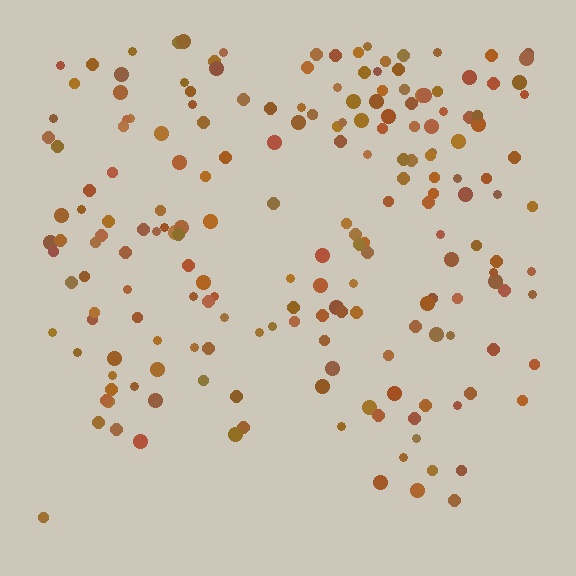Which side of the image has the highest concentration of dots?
The top.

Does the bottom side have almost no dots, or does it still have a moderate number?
Still a moderate number, just noticeably fewer than the top.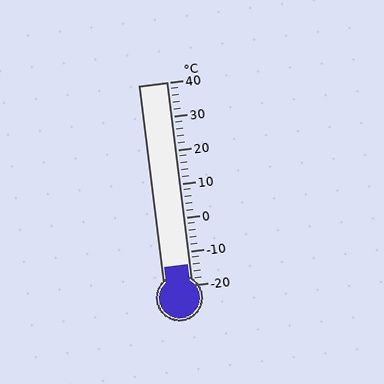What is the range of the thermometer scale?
The thermometer scale ranges from -20°C to 40°C.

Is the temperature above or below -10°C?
The temperature is below -10°C.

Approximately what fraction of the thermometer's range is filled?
The thermometer is filled to approximately 10% of its range.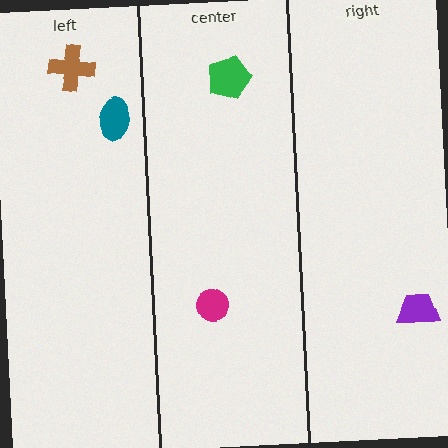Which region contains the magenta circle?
The center region.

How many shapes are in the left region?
2.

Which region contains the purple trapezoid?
The right region.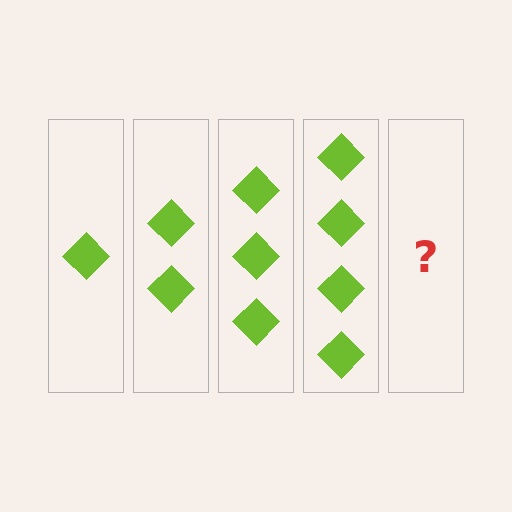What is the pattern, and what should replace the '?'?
The pattern is that each step adds one more diamond. The '?' should be 5 diamonds.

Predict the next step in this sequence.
The next step is 5 diamonds.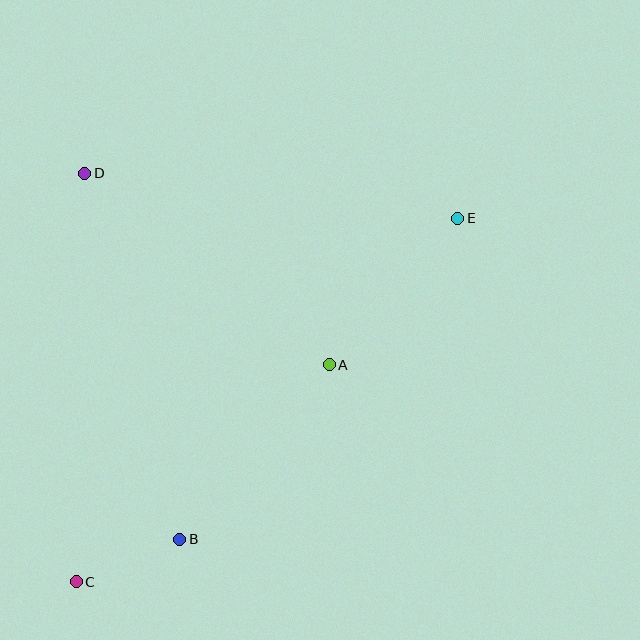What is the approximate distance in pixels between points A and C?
The distance between A and C is approximately 334 pixels.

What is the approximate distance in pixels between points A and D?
The distance between A and D is approximately 311 pixels.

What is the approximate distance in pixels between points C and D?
The distance between C and D is approximately 409 pixels.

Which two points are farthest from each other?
Points C and E are farthest from each other.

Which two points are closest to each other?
Points B and C are closest to each other.